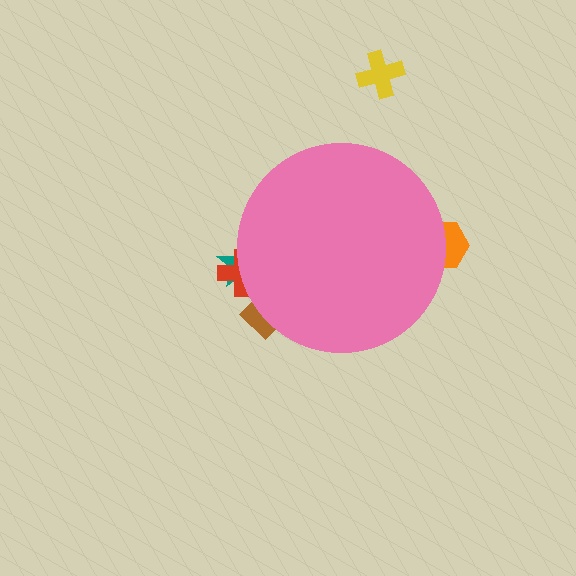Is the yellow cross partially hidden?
No, the yellow cross is fully visible.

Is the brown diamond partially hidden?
Yes, the brown diamond is partially hidden behind the pink circle.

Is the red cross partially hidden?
Yes, the red cross is partially hidden behind the pink circle.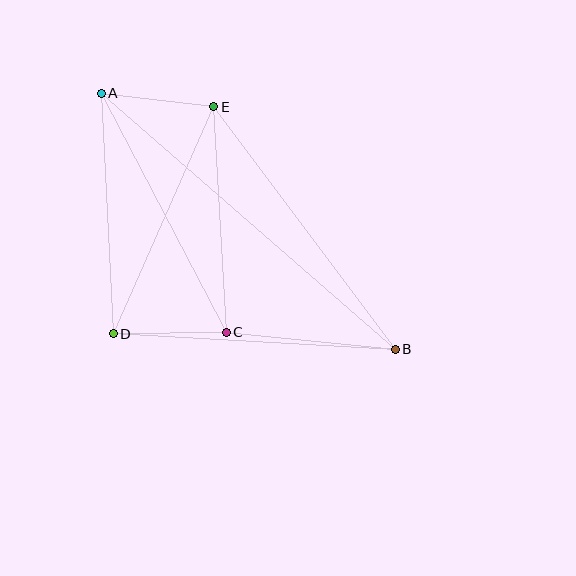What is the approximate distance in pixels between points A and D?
The distance between A and D is approximately 241 pixels.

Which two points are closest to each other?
Points C and D are closest to each other.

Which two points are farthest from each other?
Points A and B are farthest from each other.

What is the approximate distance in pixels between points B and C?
The distance between B and C is approximately 170 pixels.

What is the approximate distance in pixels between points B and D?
The distance between B and D is approximately 283 pixels.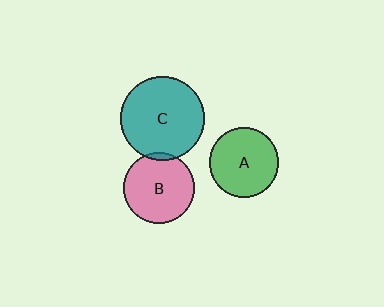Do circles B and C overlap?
Yes.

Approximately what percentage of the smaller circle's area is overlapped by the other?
Approximately 5%.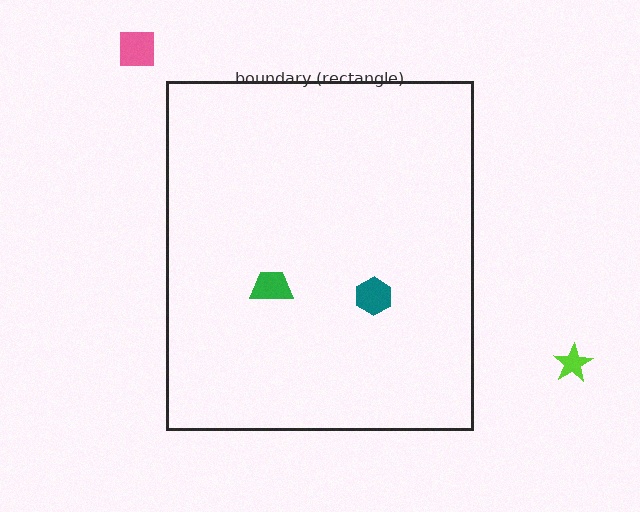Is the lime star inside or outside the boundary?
Outside.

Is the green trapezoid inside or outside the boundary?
Inside.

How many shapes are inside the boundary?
2 inside, 2 outside.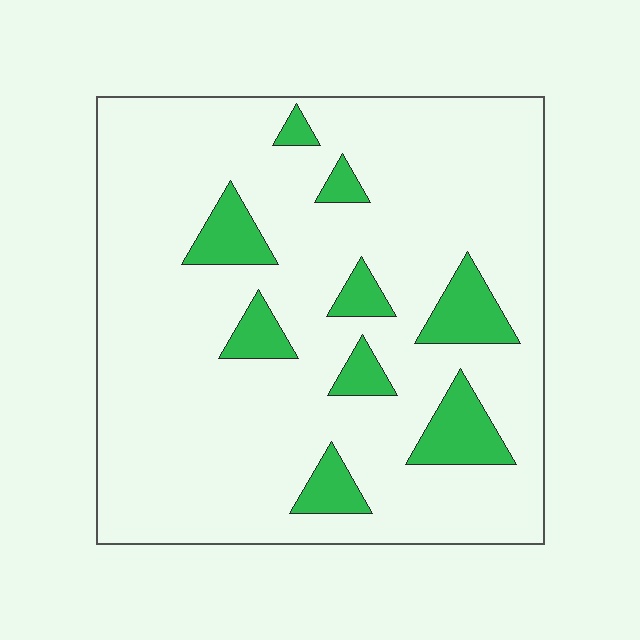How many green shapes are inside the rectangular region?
9.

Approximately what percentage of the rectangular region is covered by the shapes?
Approximately 15%.